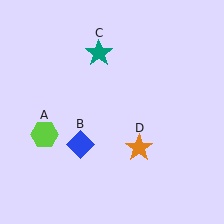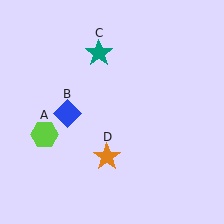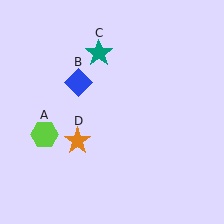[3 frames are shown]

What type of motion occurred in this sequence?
The blue diamond (object B), orange star (object D) rotated clockwise around the center of the scene.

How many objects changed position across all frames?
2 objects changed position: blue diamond (object B), orange star (object D).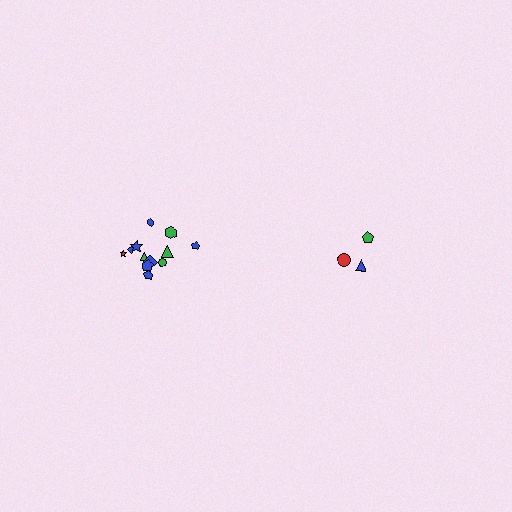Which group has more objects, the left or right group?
The left group.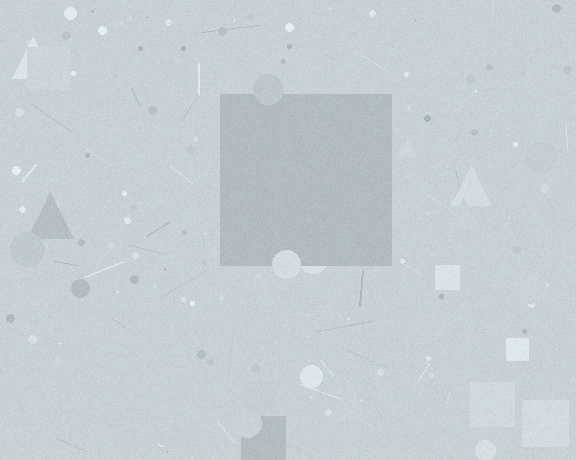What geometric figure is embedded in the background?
A square is embedded in the background.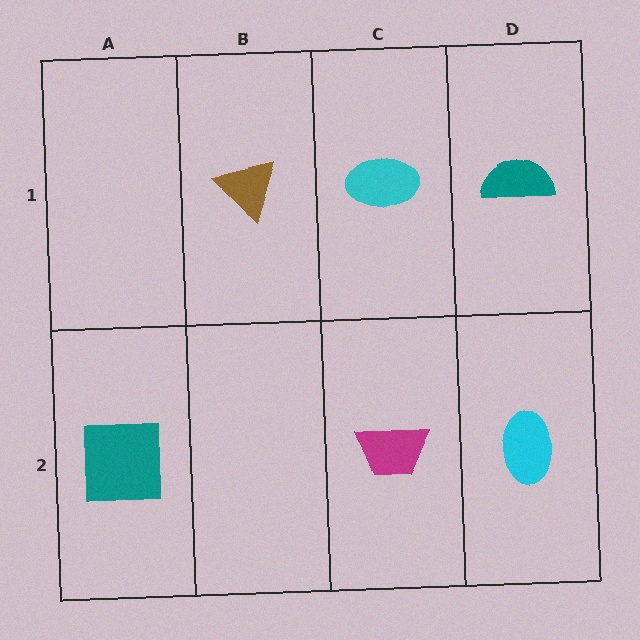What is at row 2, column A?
A teal square.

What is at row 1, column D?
A teal semicircle.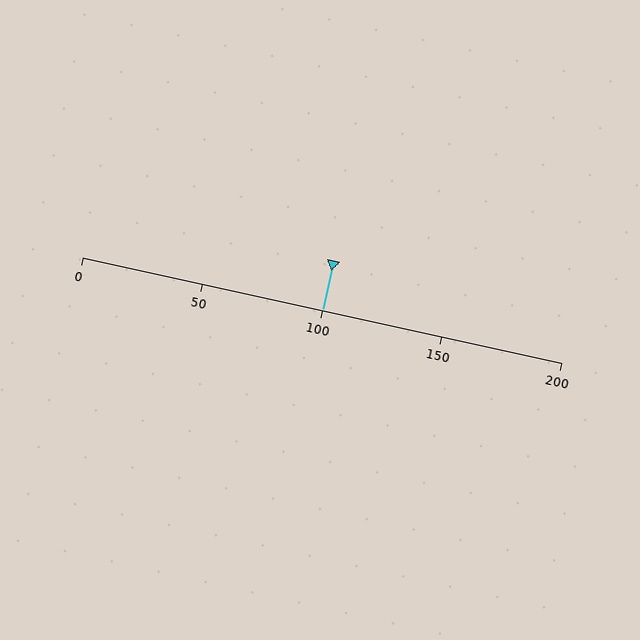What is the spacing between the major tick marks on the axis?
The major ticks are spaced 50 apart.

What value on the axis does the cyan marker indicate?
The marker indicates approximately 100.